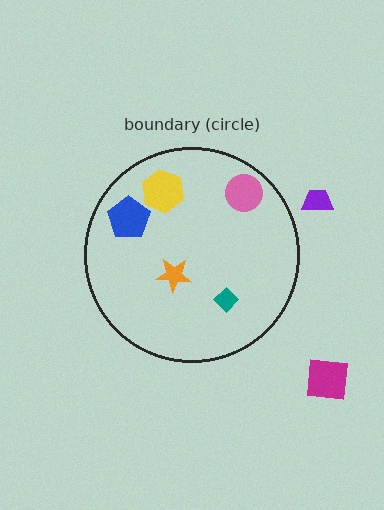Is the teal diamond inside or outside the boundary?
Inside.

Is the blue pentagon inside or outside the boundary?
Inside.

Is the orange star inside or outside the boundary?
Inside.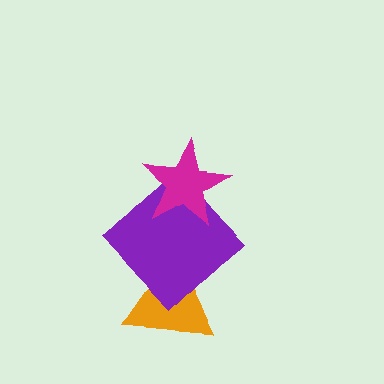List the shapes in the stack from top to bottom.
From top to bottom: the magenta star, the purple diamond, the orange triangle.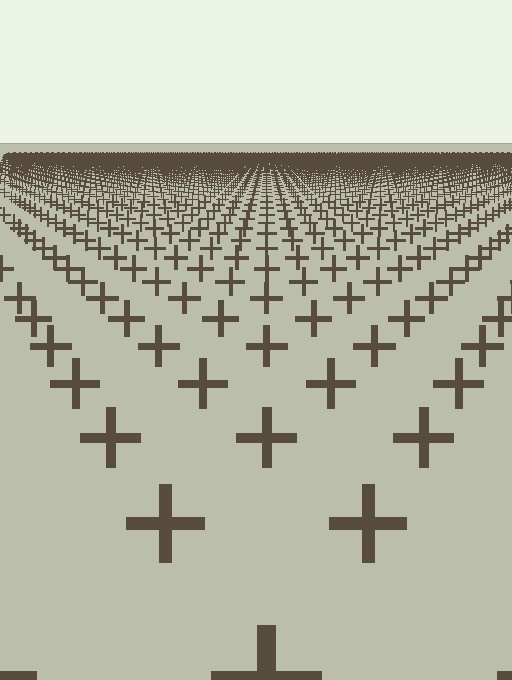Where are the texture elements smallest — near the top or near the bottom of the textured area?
Near the top.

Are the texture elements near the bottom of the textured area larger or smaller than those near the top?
Larger. Near the bottom, elements are closer to the viewer and appear at a bigger on-screen size.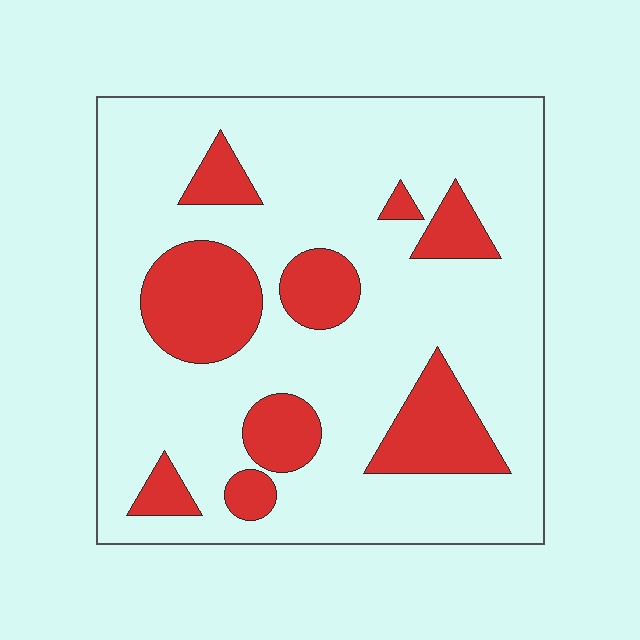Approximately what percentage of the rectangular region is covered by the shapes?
Approximately 20%.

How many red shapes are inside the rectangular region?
9.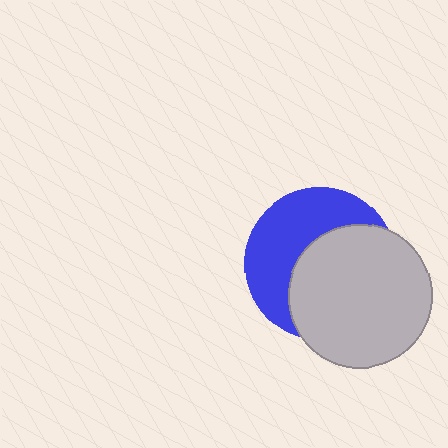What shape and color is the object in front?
The object in front is a light gray circle.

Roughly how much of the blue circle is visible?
About half of it is visible (roughly 46%).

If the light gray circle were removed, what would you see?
You would see the complete blue circle.